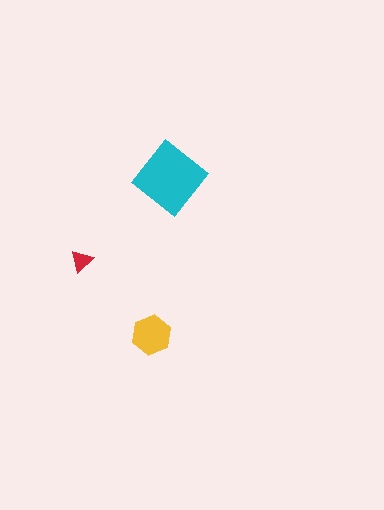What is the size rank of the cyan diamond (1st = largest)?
1st.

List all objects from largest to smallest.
The cyan diamond, the yellow hexagon, the red triangle.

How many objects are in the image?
There are 3 objects in the image.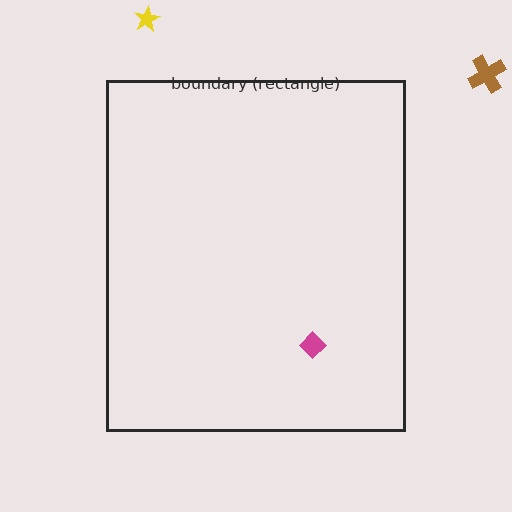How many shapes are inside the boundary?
1 inside, 2 outside.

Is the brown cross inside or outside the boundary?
Outside.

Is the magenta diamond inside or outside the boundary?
Inside.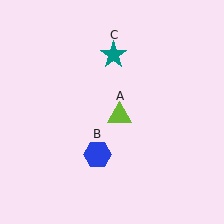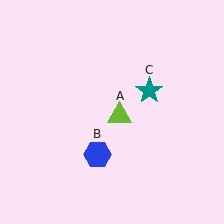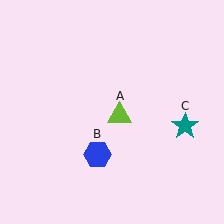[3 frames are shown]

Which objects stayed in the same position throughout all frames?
Lime triangle (object A) and blue hexagon (object B) remained stationary.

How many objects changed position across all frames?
1 object changed position: teal star (object C).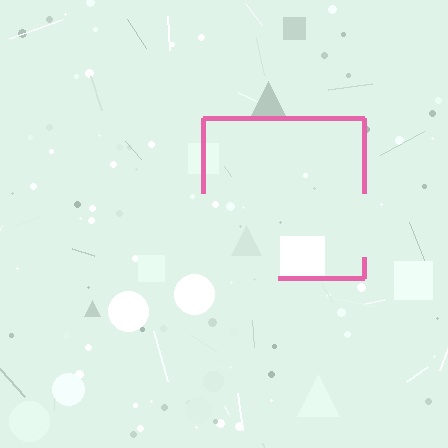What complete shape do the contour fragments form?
The contour fragments form a square.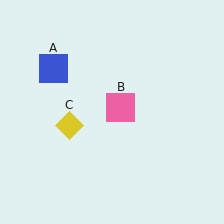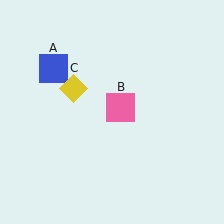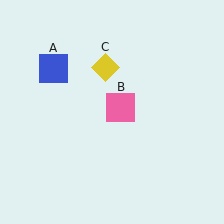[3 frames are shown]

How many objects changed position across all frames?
1 object changed position: yellow diamond (object C).